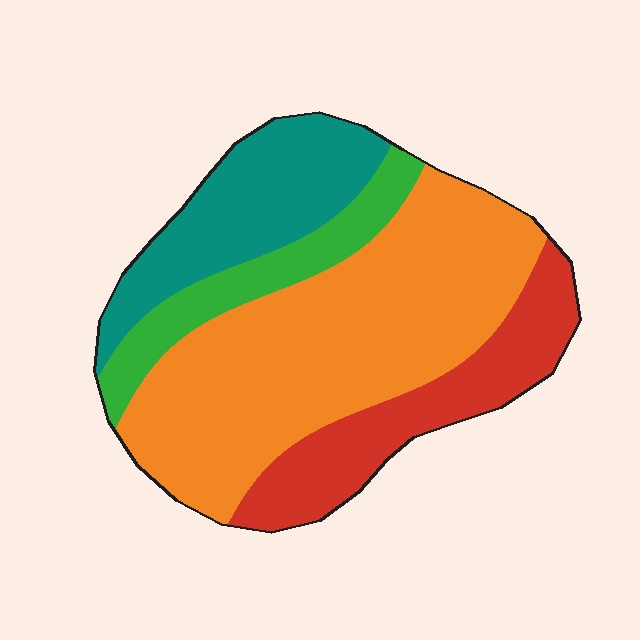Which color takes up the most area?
Orange, at roughly 50%.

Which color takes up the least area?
Green, at roughly 10%.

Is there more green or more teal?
Teal.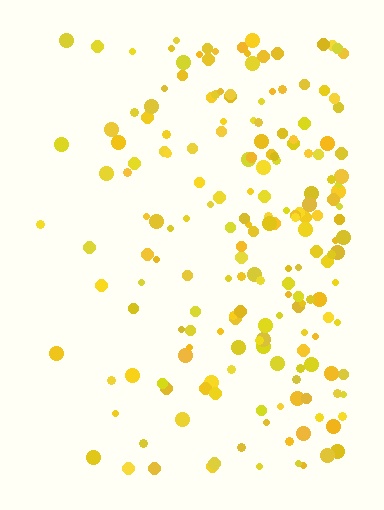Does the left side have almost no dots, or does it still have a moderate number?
Still a moderate number, just noticeably fewer than the right.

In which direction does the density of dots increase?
From left to right, with the right side densest.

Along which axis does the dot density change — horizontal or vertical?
Horizontal.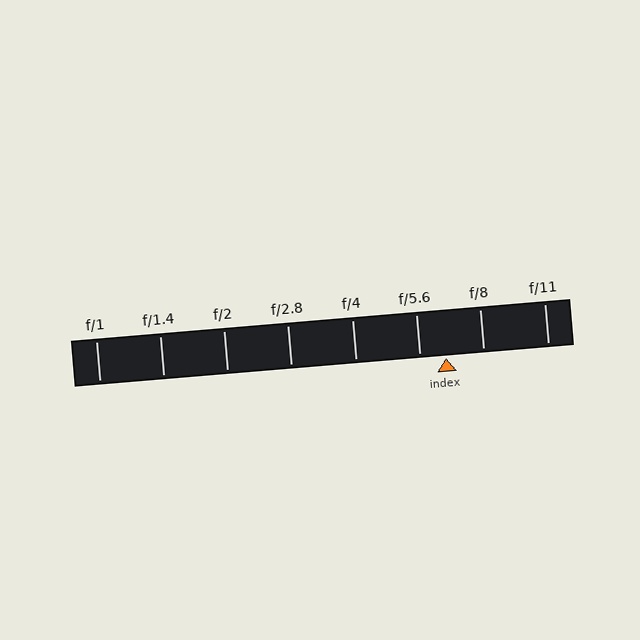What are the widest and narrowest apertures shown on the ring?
The widest aperture shown is f/1 and the narrowest is f/11.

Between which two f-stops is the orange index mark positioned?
The index mark is between f/5.6 and f/8.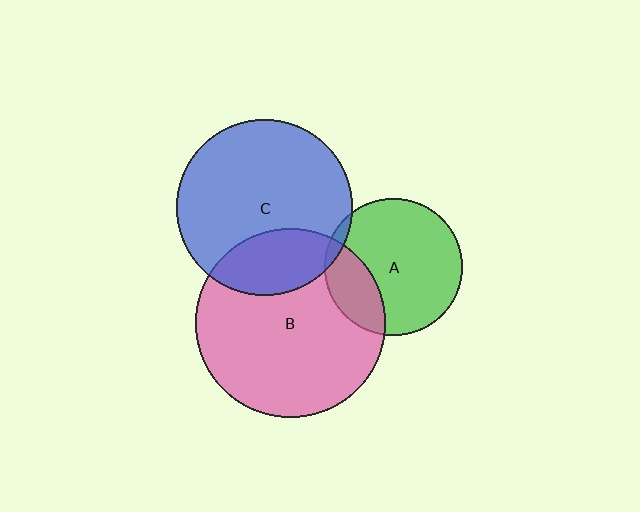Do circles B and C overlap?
Yes.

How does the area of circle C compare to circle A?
Approximately 1.6 times.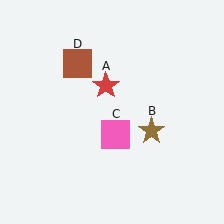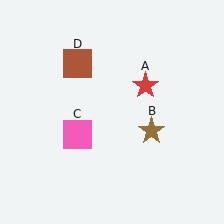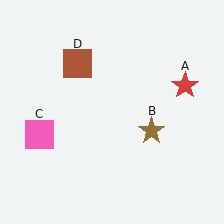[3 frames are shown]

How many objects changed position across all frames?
2 objects changed position: red star (object A), pink square (object C).